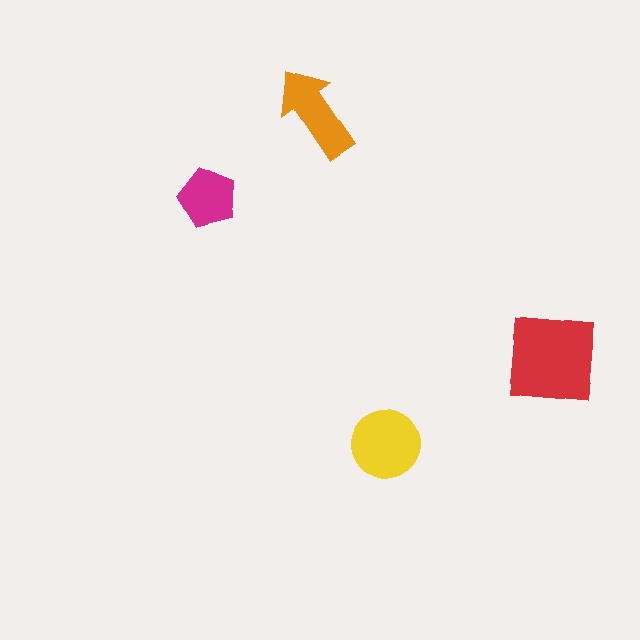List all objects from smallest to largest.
The magenta pentagon, the orange arrow, the yellow circle, the red square.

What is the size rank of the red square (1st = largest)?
1st.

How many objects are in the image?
There are 4 objects in the image.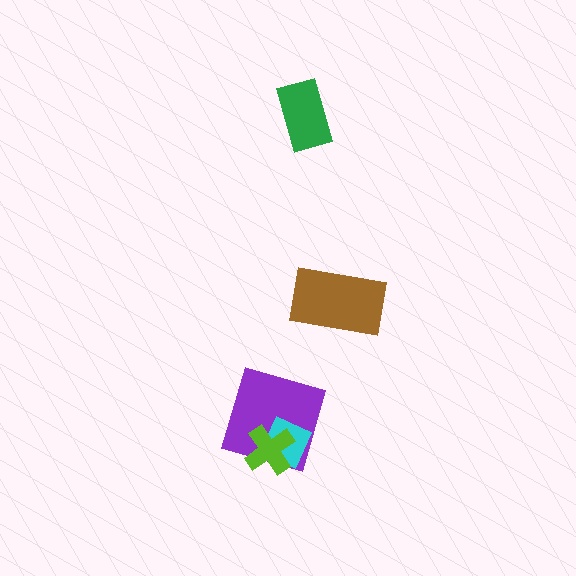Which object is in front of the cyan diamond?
The lime cross is in front of the cyan diamond.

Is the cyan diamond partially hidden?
Yes, it is partially covered by another shape.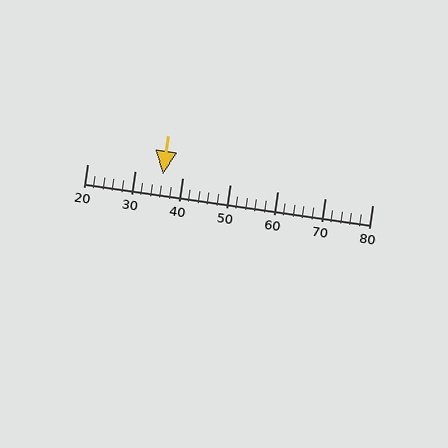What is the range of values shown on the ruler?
The ruler shows values from 20 to 80.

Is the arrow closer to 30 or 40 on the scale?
The arrow is closer to 40.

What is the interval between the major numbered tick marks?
The major tick marks are spaced 10 units apart.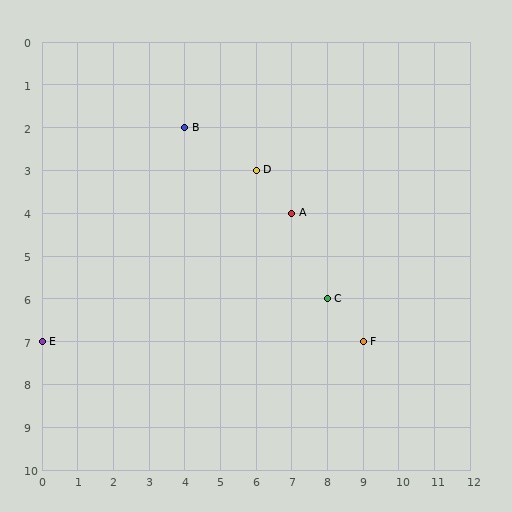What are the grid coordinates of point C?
Point C is at grid coordinates (8, 6).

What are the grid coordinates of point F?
Point F is at grid coordinates (9, 7).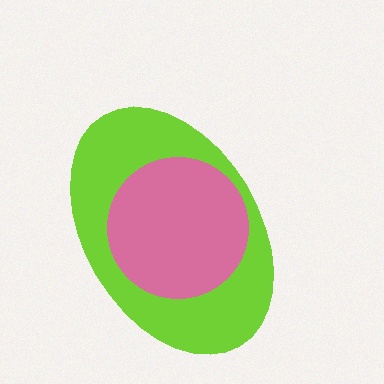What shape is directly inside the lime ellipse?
The pink circle.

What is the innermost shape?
The pink circle.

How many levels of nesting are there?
2.